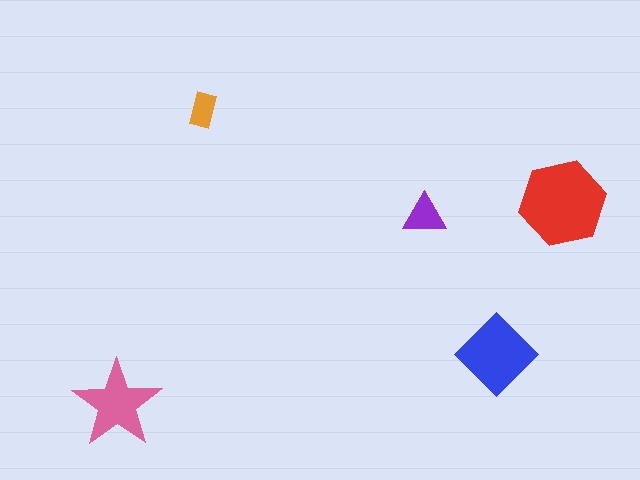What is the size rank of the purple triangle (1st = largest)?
4th.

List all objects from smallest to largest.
The orange rectangle, the purple triangle, the pink star, the blue diamond, the red hexagon.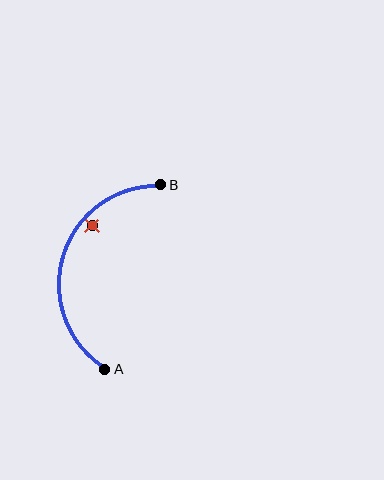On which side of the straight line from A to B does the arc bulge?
The arc bulges to the left of the straight line connecting A and B.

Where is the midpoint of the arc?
The arc midpoint is the point on the curve farthest from the straight line joining A and B. It sits to the left of that line.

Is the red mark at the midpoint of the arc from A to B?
No — the red mark does not lie on the arc at all. It sits slightly inside the curve.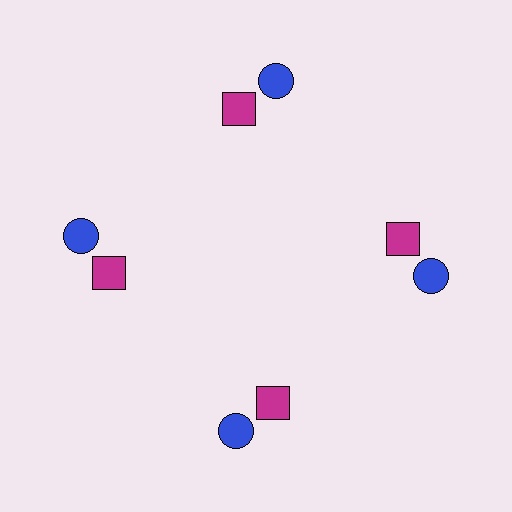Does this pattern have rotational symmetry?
Yes, this pattern has 4-fold rotational symmetry. It looks the same after rotating 90 degrees around the center.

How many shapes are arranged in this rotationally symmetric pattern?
There are 8 shapes, arranged in 4 groups of 2.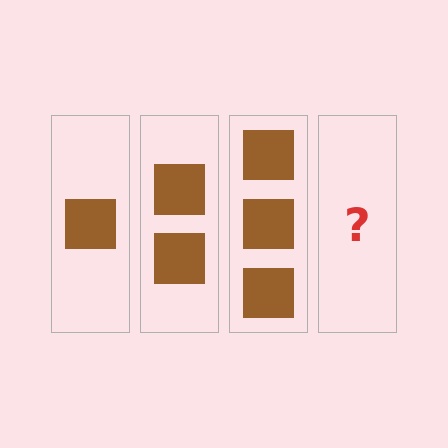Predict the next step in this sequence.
The next step is 4 squares.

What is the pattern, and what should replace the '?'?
The pattern is that each step adds one more square. The '?' should be 4 squares.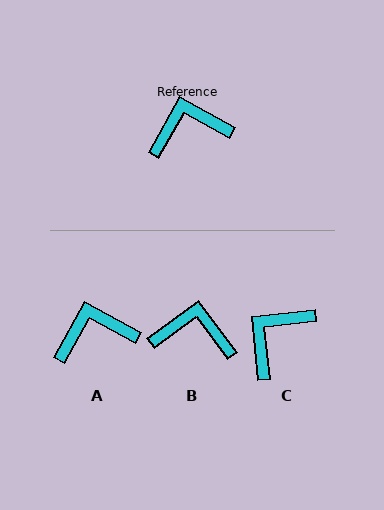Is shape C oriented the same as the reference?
No, it is off by about 35 degrees.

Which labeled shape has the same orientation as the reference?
A.